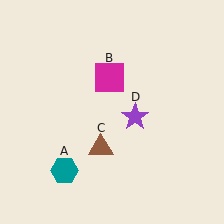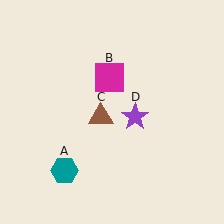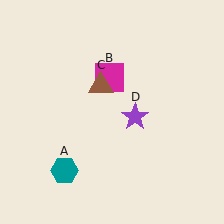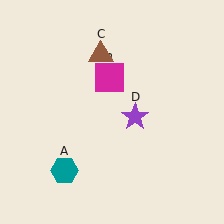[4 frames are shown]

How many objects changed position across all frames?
1 object changed position: brown triangle (object C).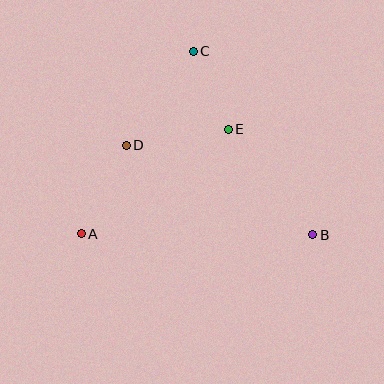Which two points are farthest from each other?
Points A and B are farthest from each other.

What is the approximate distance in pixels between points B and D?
The distance between B and D is approximately 207 pixels.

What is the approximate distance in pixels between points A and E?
The distance between A and E is approximately 180 pixels.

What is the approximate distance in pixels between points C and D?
The distance between C and D is approximately 115 pixels.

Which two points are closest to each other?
Points C and E are closest to each other.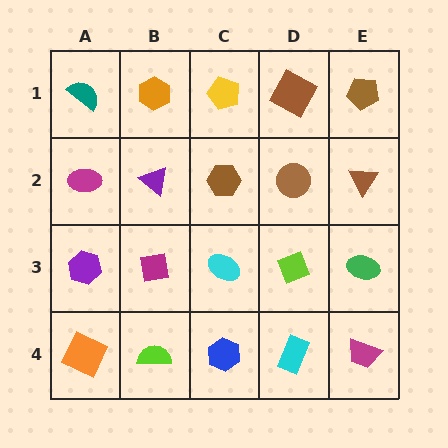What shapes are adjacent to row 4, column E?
A green ellipse (row 3, column E), a cyan rectangle (row 4, column D).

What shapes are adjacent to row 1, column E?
A brown triangle (row 2, column E), a brown square (row 1, column D).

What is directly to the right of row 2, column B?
A brown hexagon.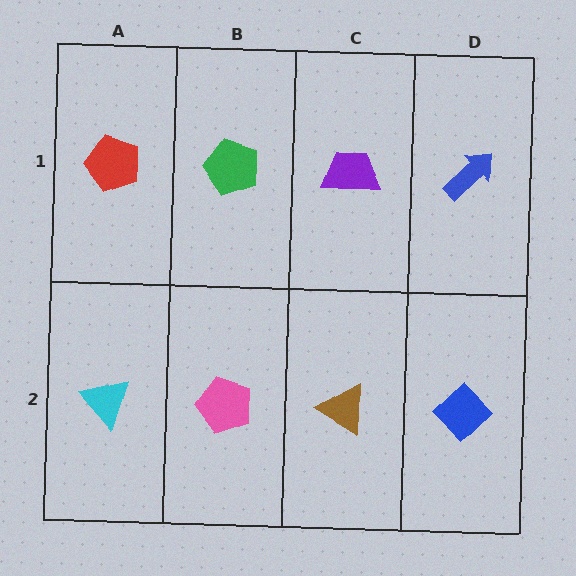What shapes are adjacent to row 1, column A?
A cyan triangle (row 2, column A), a green pentagon (row 1, column B).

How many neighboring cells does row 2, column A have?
2.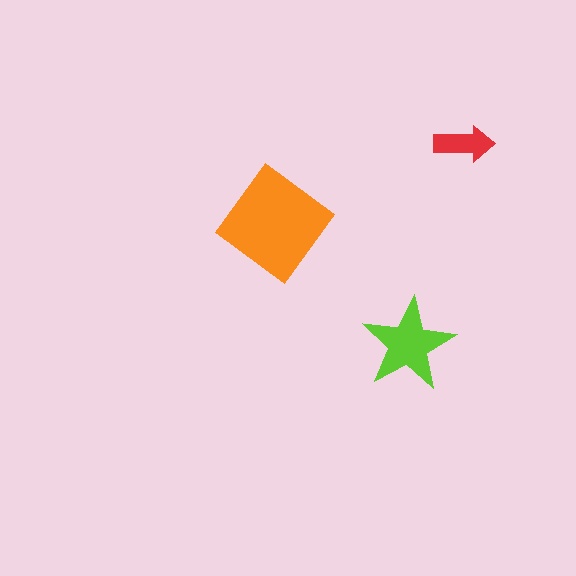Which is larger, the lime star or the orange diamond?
The orange diamond.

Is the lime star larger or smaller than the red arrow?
Larger.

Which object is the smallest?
The red arrow.